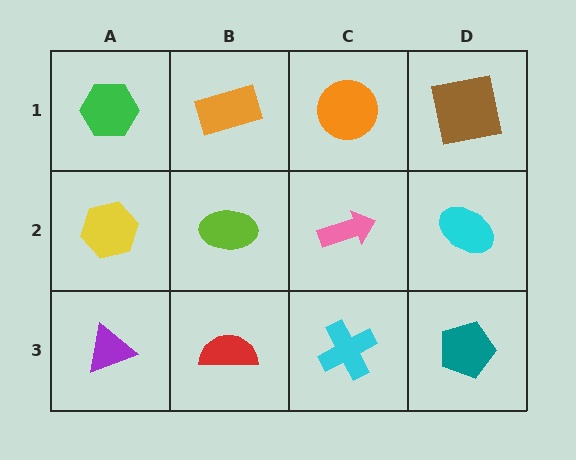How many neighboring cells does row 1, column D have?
2.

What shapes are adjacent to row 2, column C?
An orange circle (row 1, column C), a cyan cross (row 3, column C), a lime ellipse (row 2, column B), a cyan ellipse (row 2, column D).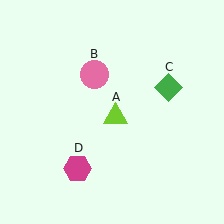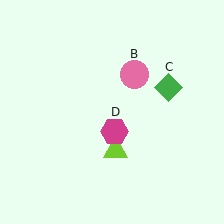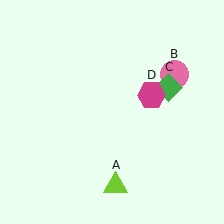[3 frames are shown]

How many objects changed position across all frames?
3 objects changed position: lime triangle (object A), pink circle (object B), magenta hexagon (object D).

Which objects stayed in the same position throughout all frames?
Green diamond (object C) remained stationary.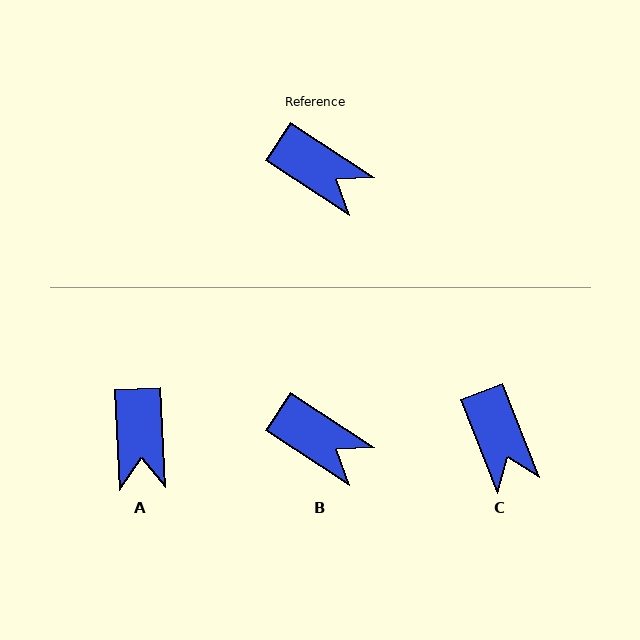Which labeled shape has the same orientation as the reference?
B.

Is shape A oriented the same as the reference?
No, it is off by about 54 degrees.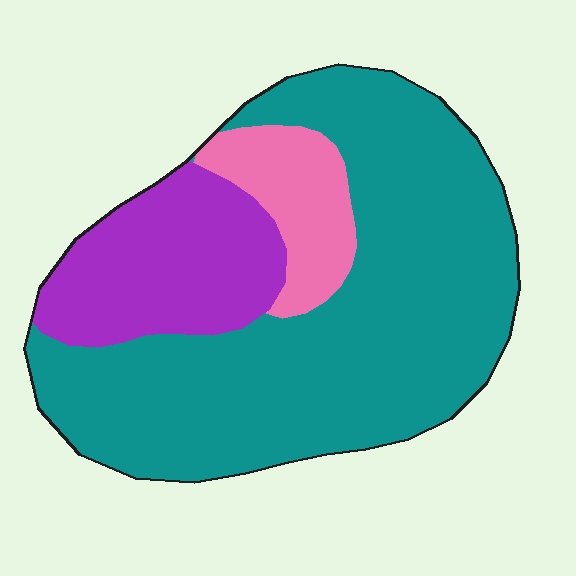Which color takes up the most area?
Teal, at roughly 65%.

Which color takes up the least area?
Pink, at roughly 10%.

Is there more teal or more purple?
Teal.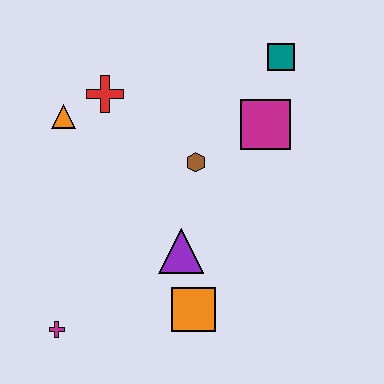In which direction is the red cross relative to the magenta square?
The red cross is to the left of the magenta square.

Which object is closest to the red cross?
The orange triangle is closest to the red cross.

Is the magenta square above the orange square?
Yes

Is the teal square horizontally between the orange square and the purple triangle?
No